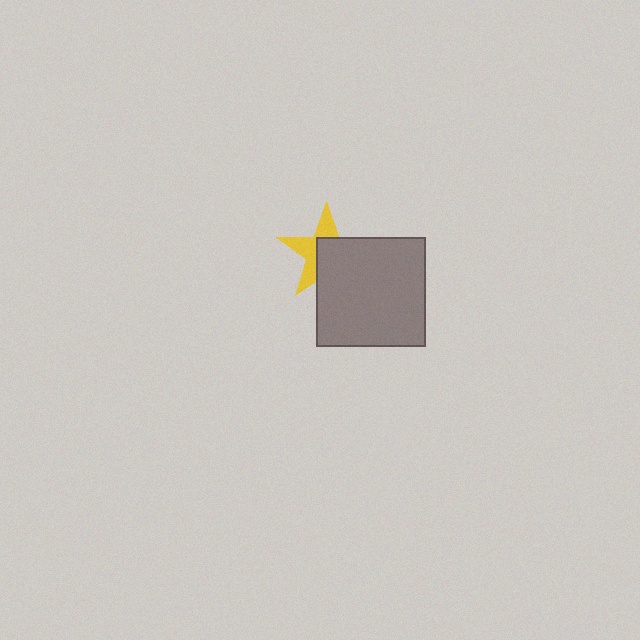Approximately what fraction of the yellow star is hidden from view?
Roughly 56% of the yellow star is hidden behind the gray square.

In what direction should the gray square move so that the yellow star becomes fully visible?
The gray square should move toward the lower-right. That is the shortest direction to clear the overlap and leave the yellow star fully visible.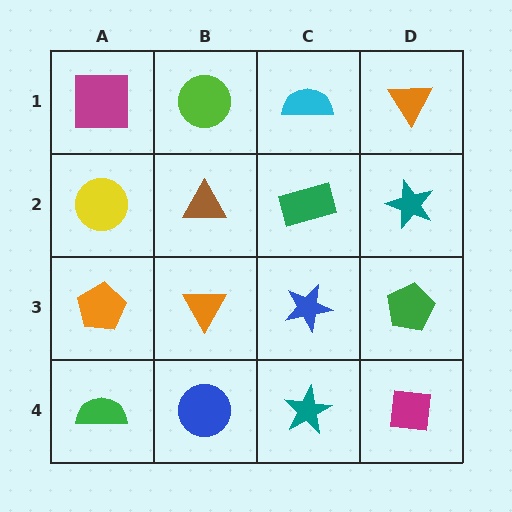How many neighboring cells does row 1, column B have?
3.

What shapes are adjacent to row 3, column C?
A green rectangle (row 2, column C), a teal star (row 4, column C), an orange triangle (row 3, column B), a green pentagon (row 3, column D).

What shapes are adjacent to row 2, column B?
A lime circle (row 1, column B), an orange triangle (row 3, column B), a yellow circle (row 2, column A), a green rectangle (row 2, column C).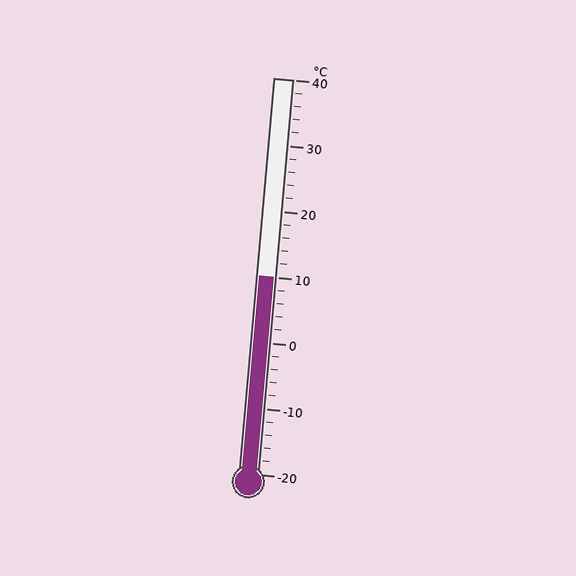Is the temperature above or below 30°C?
The temperature is below 30°C.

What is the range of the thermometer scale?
The thermometer scale ranges from -20°C to 40°C.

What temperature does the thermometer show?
The thermometer shows approximately 10°C.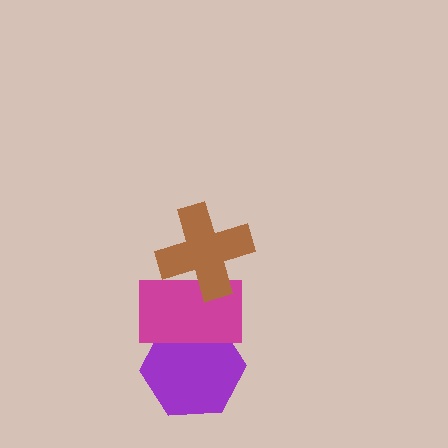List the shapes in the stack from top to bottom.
From top to bottom: the brown cross, the magenta rectangle, the purple hexagon.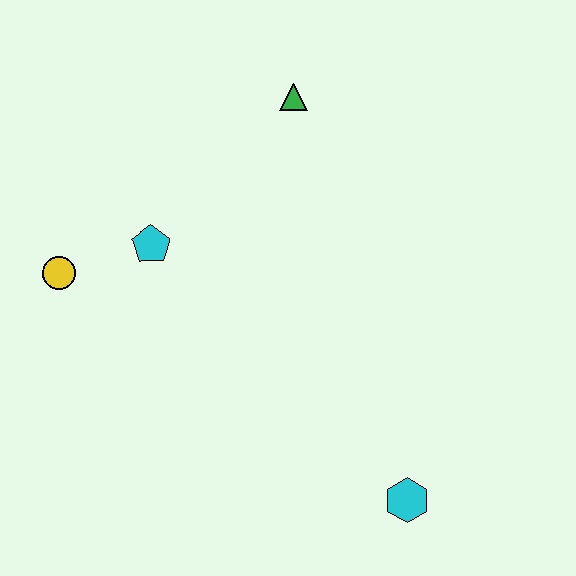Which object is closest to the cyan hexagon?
The cyan pentagon is closest to the cyan hexagon.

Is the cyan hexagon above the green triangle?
No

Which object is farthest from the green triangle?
The cyan hexagon is farthest from the green triangle.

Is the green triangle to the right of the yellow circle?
Yes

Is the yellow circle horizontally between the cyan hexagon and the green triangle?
No